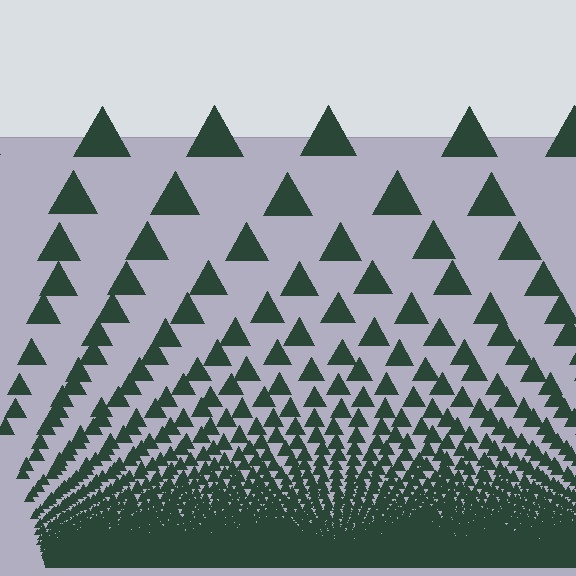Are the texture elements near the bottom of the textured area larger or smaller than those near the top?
Smaller. The gradient is inverted — elements near the bottom are smaller and denser.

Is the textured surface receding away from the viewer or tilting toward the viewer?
The surface appears to tilt toward the viewer. Texture elements get larger and sparser toward the top.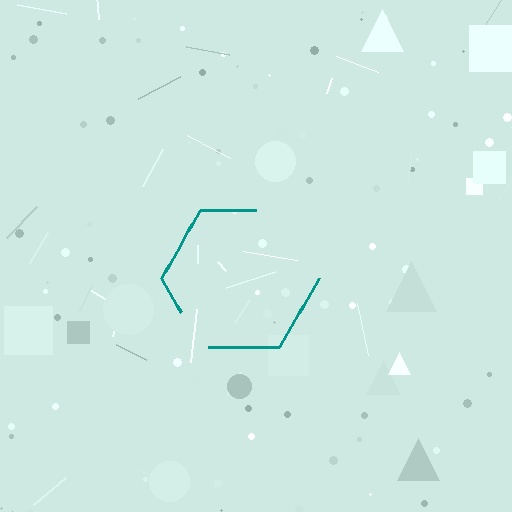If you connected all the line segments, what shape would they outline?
They would outline a hexagon.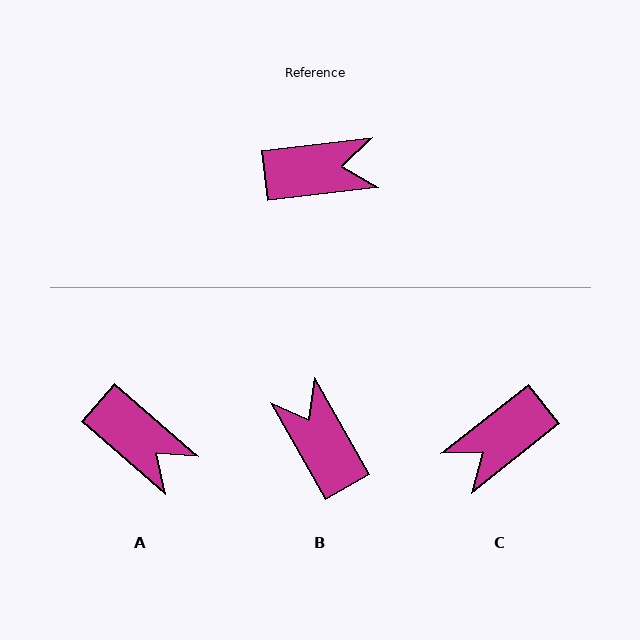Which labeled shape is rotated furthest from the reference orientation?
C, about 148 degrees away.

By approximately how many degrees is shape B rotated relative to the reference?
Approximately 113 degrees counter-clockwise.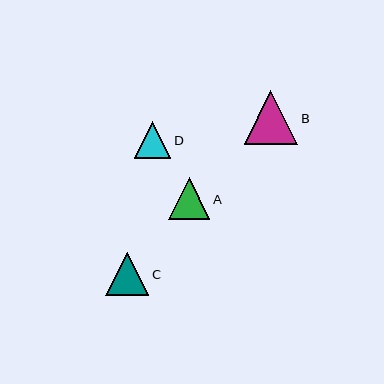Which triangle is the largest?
Triangle B is the largest with a size of approximately 54 pixels.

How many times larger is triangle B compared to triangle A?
Triangle B is approximately 1.3 times the size of triangle A.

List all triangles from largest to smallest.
From largest to smallest: B, C, A, D.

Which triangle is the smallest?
Triangle D is the smallest with a size of approximately 37 pixels.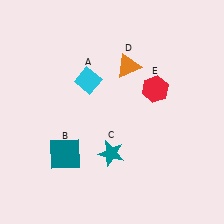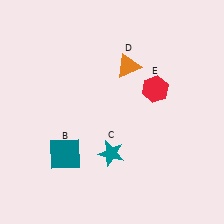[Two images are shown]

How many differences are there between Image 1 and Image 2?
There is 1 difference between the two images.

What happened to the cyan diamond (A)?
The cyan diamond (A) was removed in Image 2. It was in the top-left area of Image 1.